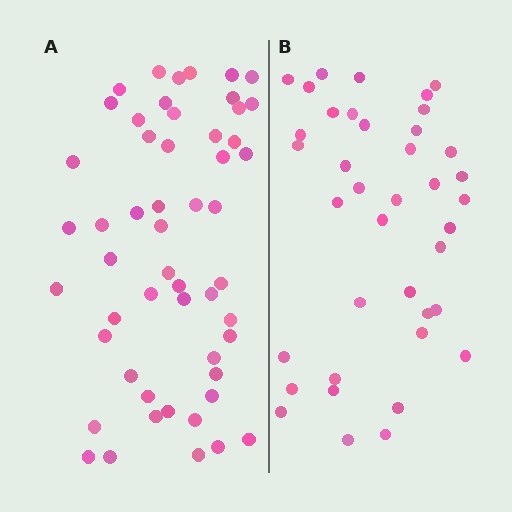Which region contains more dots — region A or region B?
Region A (the left region) has more dots.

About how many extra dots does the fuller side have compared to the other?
Region A has approximately 15 more dots than region B.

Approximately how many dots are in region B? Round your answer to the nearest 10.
About 40 dots. (The exact count is 39, which rounds to 40.)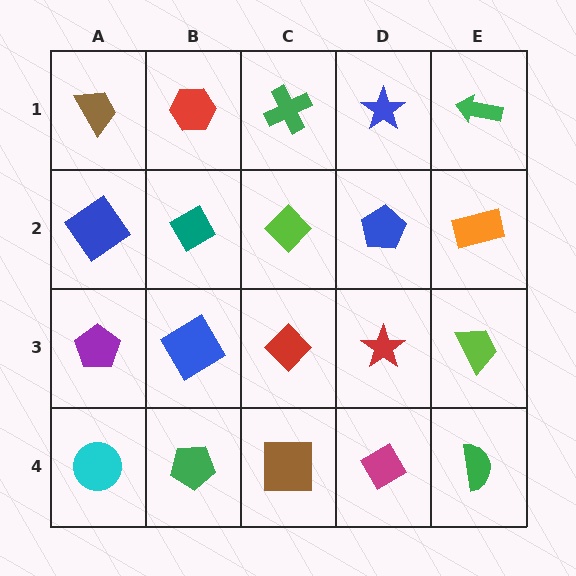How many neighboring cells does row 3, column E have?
3.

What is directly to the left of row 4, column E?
A magenta diamond.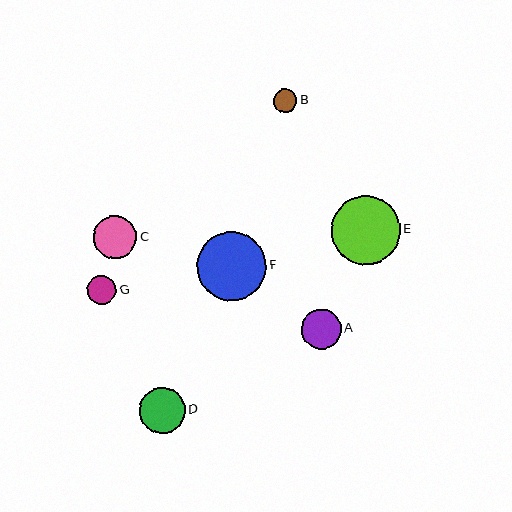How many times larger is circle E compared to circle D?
Circle E is approximately 1.5 times the size of circle D.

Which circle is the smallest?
Circle B is the smallest with a size of approximately 23 pixels.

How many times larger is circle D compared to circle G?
Circle D is approximately 1.6 times the size of circle G.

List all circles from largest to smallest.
From largest to smallest: F, E, D, C, A, G, B.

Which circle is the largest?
Circle F is the largest with a size of approximately 69 pixels.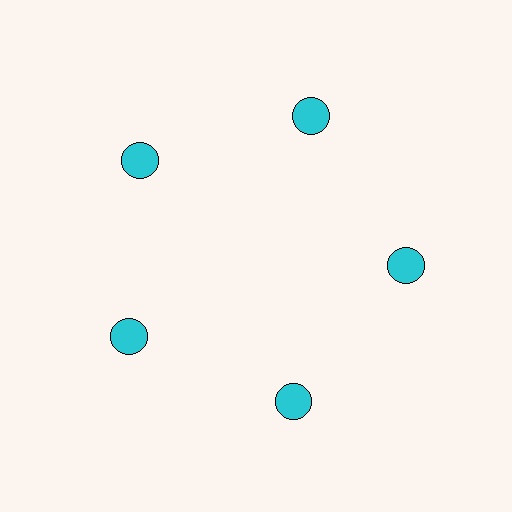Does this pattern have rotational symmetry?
Yes, this pattern has 5-fold rotational symmetry. It looks the same after rotating 72 degrees around the center.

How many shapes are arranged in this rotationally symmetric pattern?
There are 5 shapes, arranged in 5 groups of 1.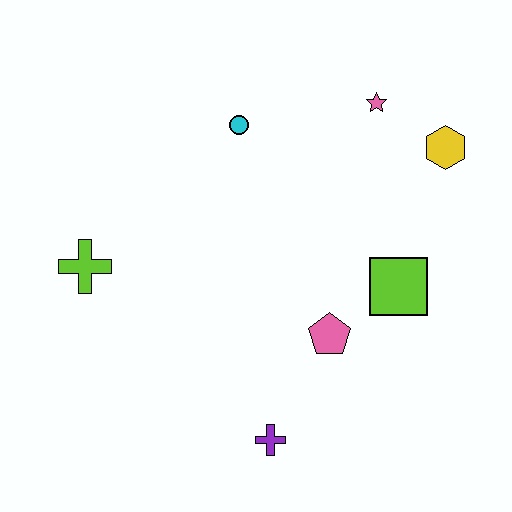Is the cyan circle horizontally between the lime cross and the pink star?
Yes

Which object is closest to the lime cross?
The cyan circle is closest to the lime cross.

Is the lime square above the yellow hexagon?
No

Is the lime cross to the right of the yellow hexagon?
No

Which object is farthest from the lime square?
The lime cross is farthest from the lime square.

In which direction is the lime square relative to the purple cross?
The lime square is above the purple cross.